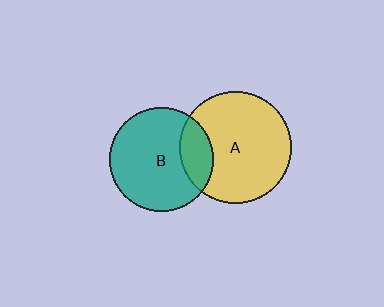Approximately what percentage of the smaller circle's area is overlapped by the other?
Approximately 20%.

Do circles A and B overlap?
Yes.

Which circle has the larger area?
Circle A (yellow).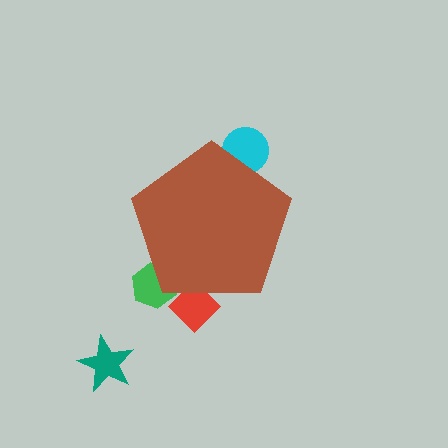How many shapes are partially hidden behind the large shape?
3 shapes are partially hidden.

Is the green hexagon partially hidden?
Yes, the green hexagon is partially hidden behind the brown pentagon.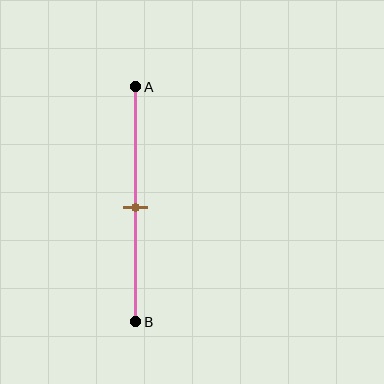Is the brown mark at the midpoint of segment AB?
Yes, the mark is approximately at the midpoint.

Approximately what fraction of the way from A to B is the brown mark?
The brown mark is approximately 50% of the way from A to B.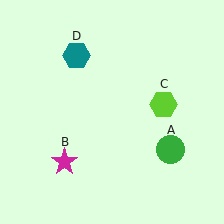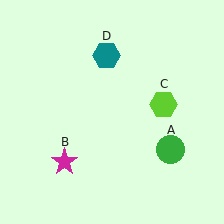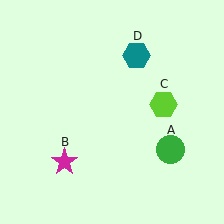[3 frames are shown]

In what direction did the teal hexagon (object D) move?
The teal hexagon (object D) moved right.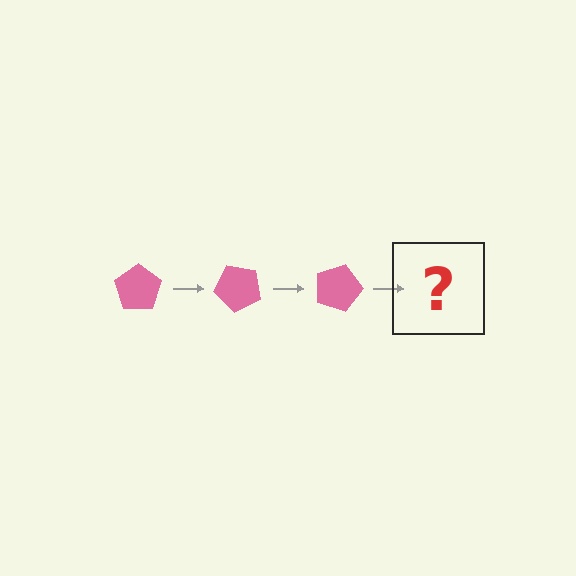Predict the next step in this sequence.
The next step is a pink pentagon rotated 135 degrees.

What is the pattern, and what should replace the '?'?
The pattern is that the pentagon rotates 45 degrees each step. The '?' should be a pink pentagon rotated 135 degrees.